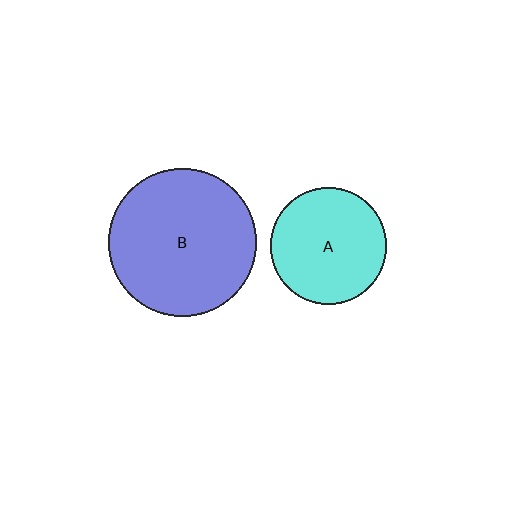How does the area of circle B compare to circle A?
Approximately 1.6 times.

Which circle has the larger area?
Circle B (blue).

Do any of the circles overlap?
No, none of the circles overlap.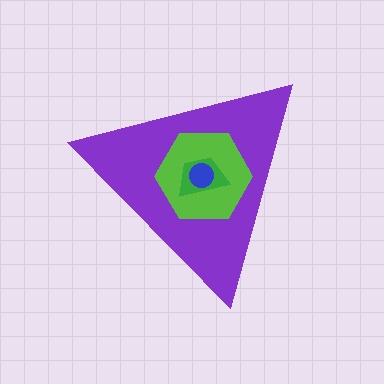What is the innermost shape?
The blue circle.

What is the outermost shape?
The purple triangle.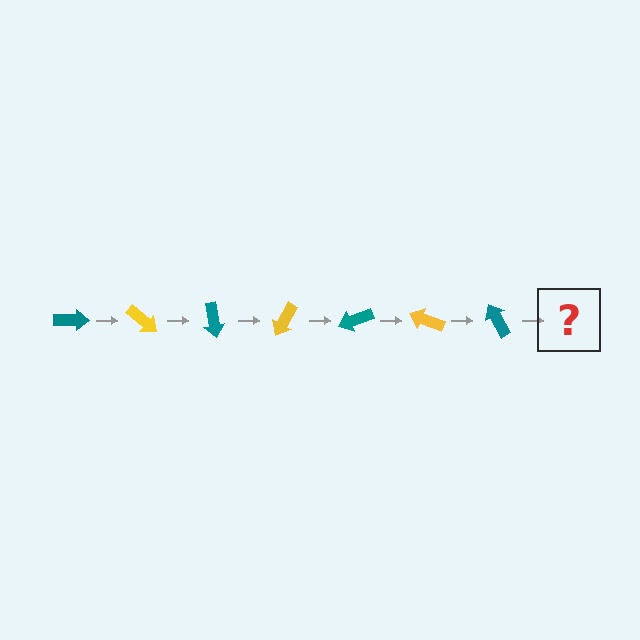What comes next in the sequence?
The next element should be a yellow arrow, rotated 280 degrees from the start.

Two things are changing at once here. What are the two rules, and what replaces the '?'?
The two rules are that it rotates 40 degrees each step and the color cycles through teal and yellow. The '?' should be a yellow arrow, rotated 280 degrees from the start.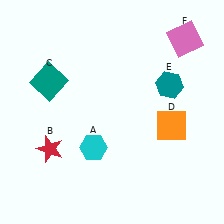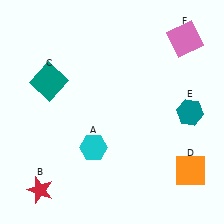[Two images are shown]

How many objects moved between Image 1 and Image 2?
3 objects moved between the two images.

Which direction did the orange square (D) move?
The orange square (D) moved down.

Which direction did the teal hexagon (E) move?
The teal hexagon (E) moved down.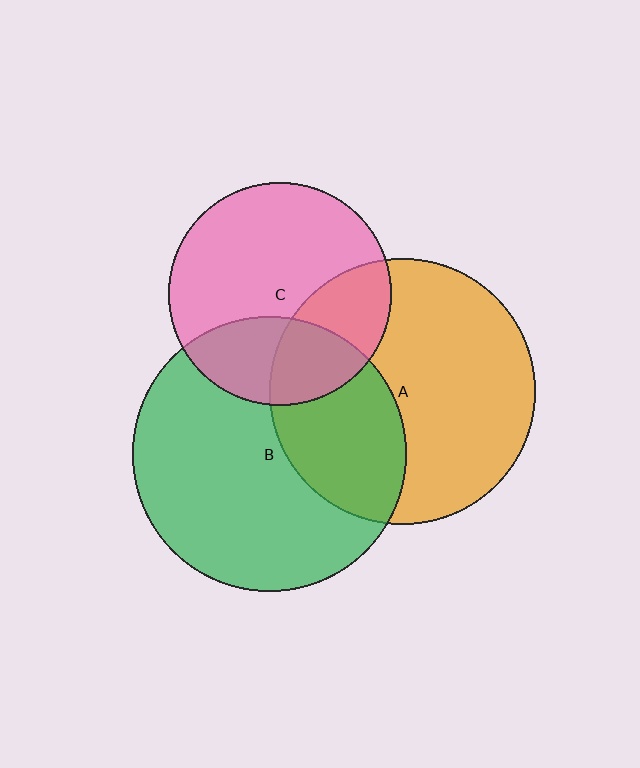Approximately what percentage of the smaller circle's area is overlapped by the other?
Approximately 30%.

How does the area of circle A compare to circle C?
Approximately 1.4 times.